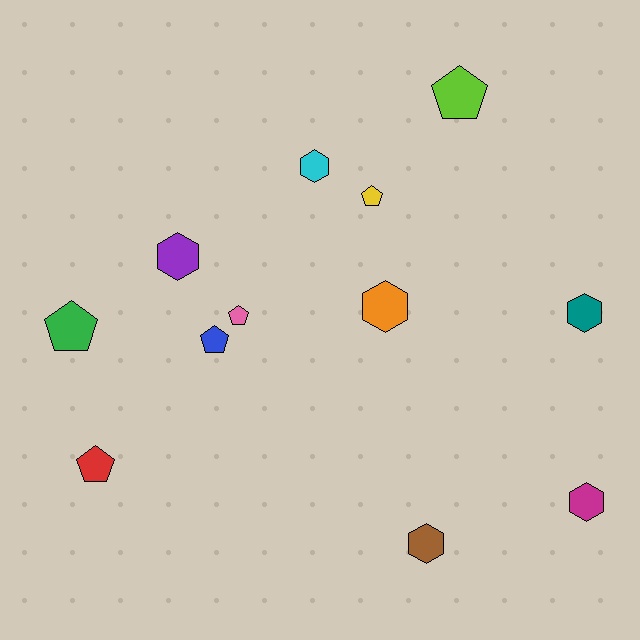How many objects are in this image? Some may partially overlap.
There are 12 objects.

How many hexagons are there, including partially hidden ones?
There are 6 hexagons.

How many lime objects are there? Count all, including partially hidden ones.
There is 1 lime object.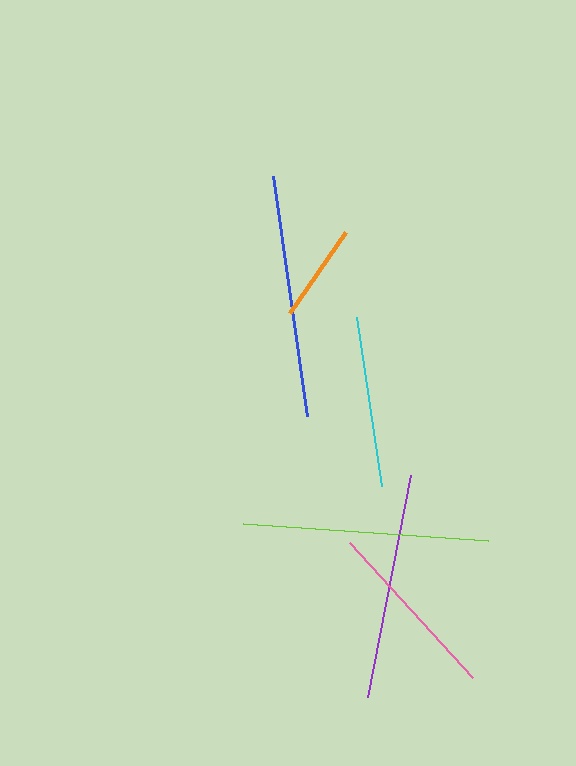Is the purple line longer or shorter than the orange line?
The purple line is longer than the orange line.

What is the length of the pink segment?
The pink segment is approximately 182 pixels long.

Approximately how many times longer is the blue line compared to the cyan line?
The blue line is approximately 1.4 times the length of the cyan line.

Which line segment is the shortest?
The orange line is the shortest at approximately 98 pixels.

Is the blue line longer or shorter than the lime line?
The lime line is longer than the blue line.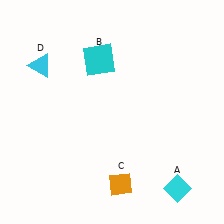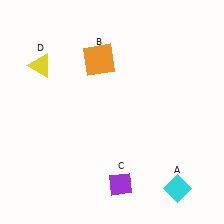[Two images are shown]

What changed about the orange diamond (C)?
In Image 1, C is orange. In Image 2, it changed to purple.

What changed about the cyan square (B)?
In Image 1, B is cyan. In Image 2, it changed to orange.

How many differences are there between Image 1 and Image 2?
There are 3 differences between the two images.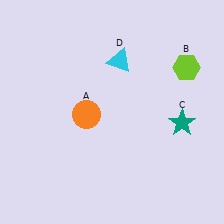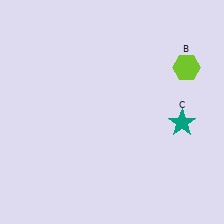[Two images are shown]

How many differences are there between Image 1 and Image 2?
There are 2 differences between the two images.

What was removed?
The cyan triangle (D), the orange circle (A) were removed in Image 2.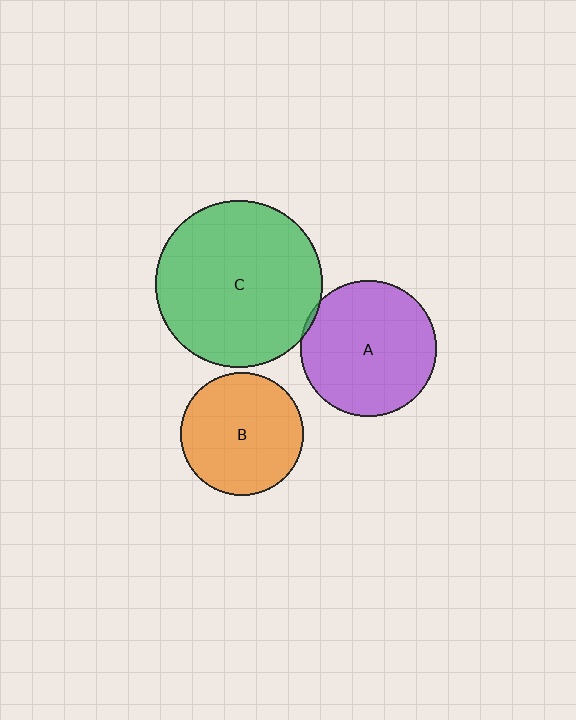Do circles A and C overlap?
Yes.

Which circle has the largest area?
Circle C (green).